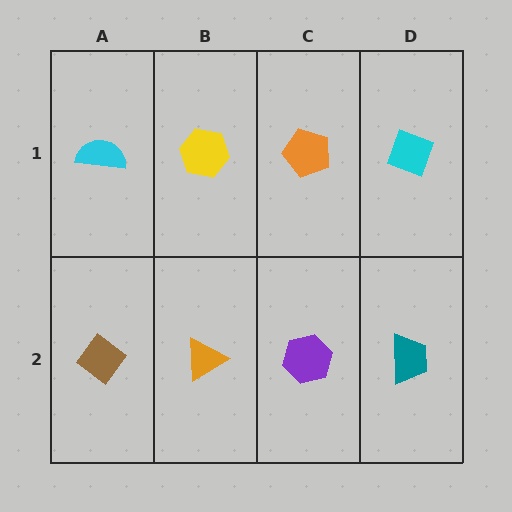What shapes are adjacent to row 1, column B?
An orange triangle (row 2, column B), a cyan semicircle (row 1, column A), an orange pentagon (row 1, column C).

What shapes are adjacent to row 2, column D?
A cyan diamond (row 1, column D), a purple hexagon (row 2, column C).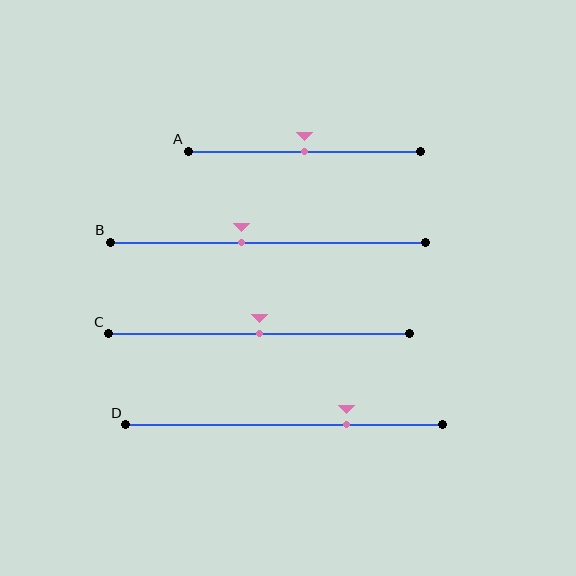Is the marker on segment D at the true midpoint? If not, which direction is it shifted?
No, the marker on segment D is shifted to the right by about 20% of the segment length.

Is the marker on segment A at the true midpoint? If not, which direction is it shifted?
Yes, the marker on segment A is at the true midpoint.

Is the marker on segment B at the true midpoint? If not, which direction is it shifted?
No, the marker on segment B is shifted to the left by about 8% of the segment length.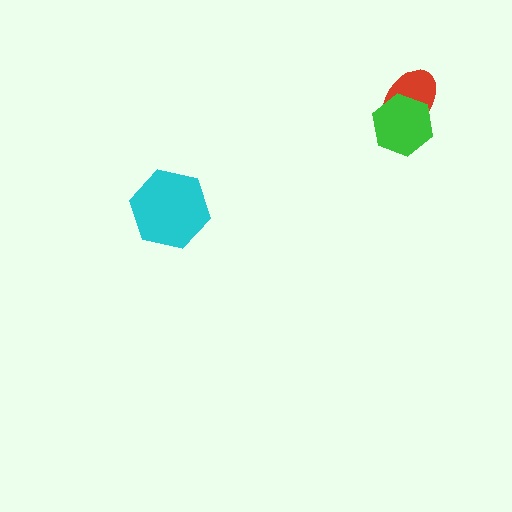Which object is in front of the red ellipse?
The green hexagon is in front of the red ellipse.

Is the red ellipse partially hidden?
Yes, it is partially covered by another shape.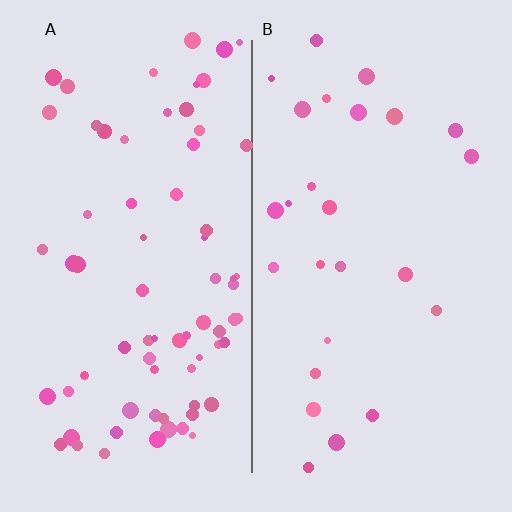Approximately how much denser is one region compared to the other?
Approximately 2.8× — region A over region B.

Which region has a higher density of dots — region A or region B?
A (the left).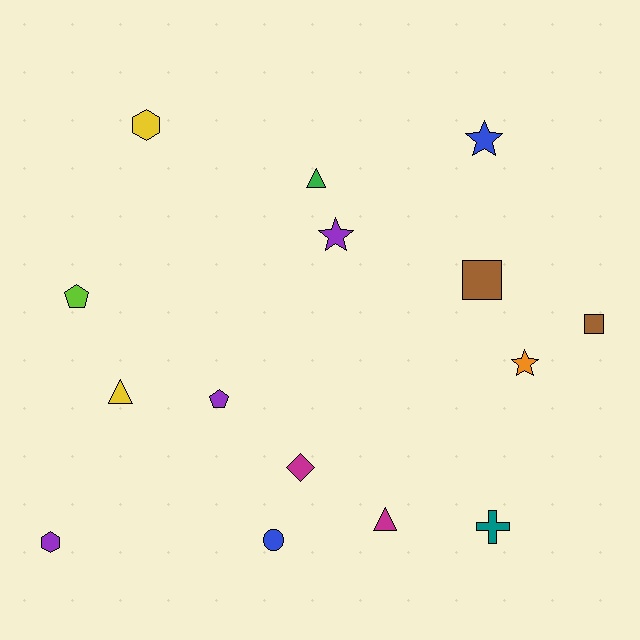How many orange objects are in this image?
There is 1 orange object.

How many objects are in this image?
There are 15 objects.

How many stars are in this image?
There are 3 stars.